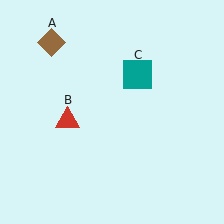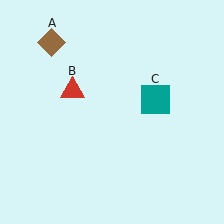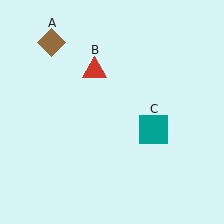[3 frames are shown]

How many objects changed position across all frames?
2 objects changed position: red triangle (object B), teal square (object C).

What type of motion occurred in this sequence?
The red triangle (object B), teal square (object C) rotated clockwise around the center of the scene.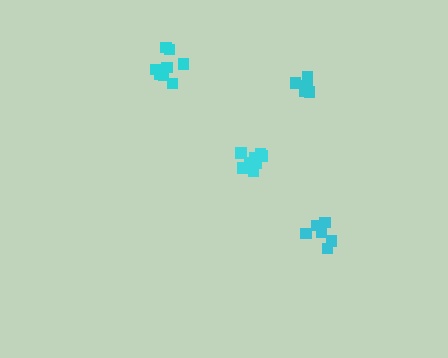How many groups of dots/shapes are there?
There are 4 groups.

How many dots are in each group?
Group 1: 10 dots, Group 2: 8 dots, Group 3: 6 dots, Group 4: 6 dots (30 total).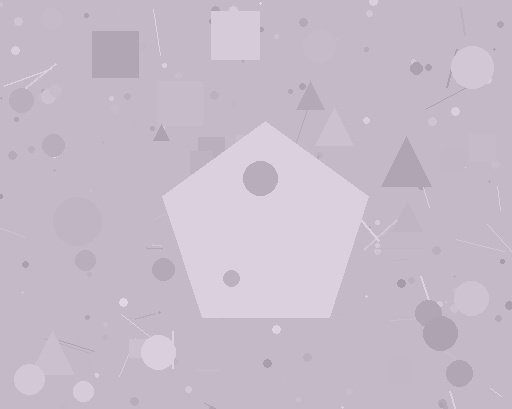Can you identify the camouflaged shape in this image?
The camouflaged shape is a pentagon.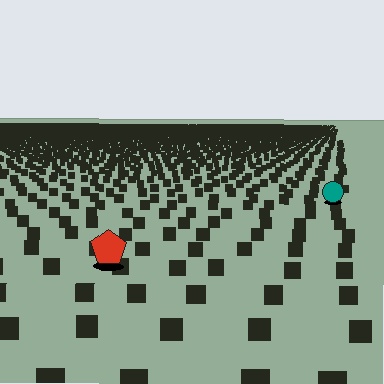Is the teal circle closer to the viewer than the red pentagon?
No. The red pentagon is closer — you can tell from the texture gradient: the ground texture is coarser near it.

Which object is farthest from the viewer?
The teal circle is farthest from the viewer. It appears smaller and the ground texture around it is denser.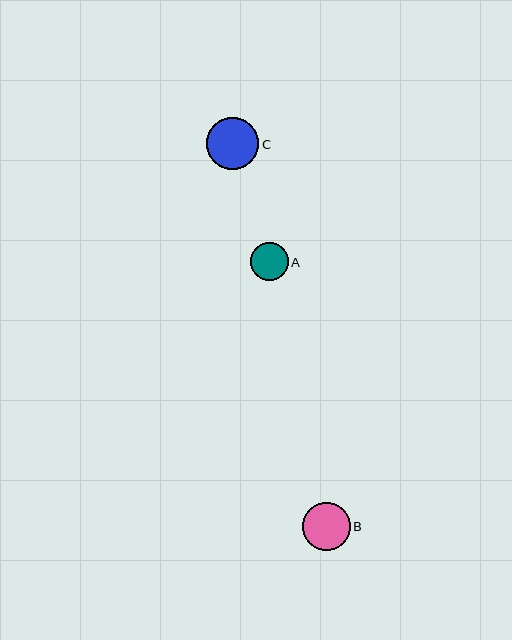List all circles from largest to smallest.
From largest to smallest: C, B, A.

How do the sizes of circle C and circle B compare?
Circle C and circle B are approximately the same size.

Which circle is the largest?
Circle C is the largest with a size of approximately 52 pixels.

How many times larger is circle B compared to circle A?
Circle B is approximately 1.3 times the size of circle A.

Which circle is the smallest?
Circle A is the smallest with a size of approximately 38 pixels.